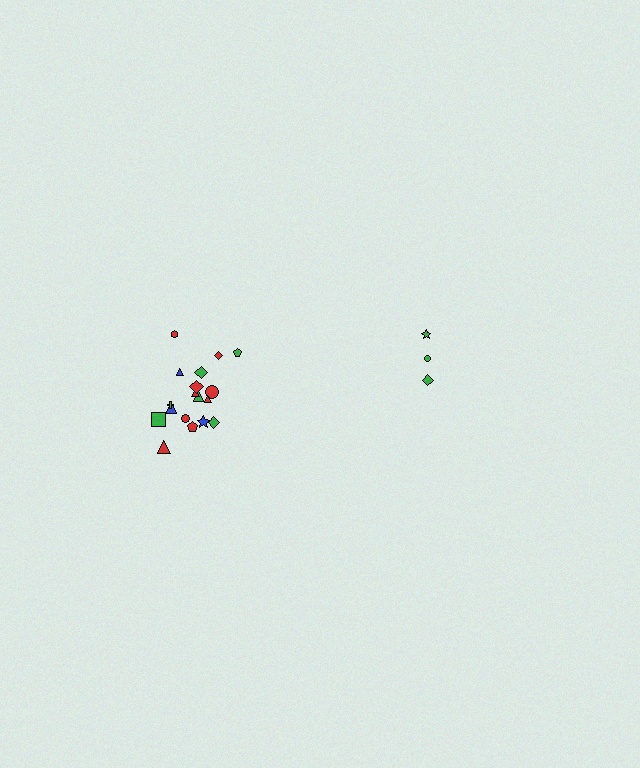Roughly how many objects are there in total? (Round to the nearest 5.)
Roughly 20 objects in total.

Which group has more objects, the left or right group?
The left group.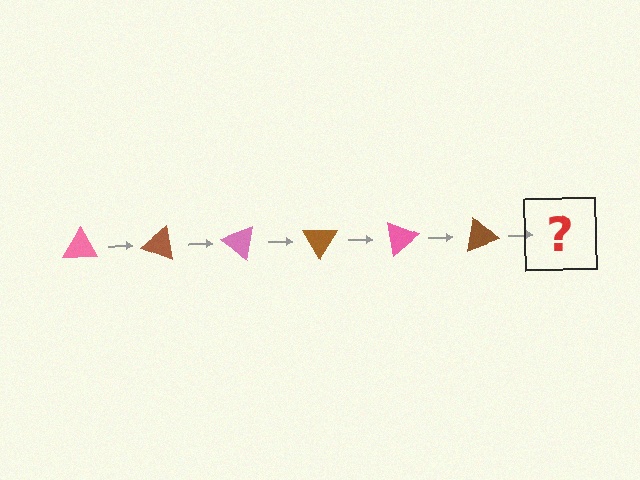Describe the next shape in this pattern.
It should be a pink triangle, rotated 120 degrees from the start.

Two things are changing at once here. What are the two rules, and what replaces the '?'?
The two rules are that it rotates 20 degrees each step and the color cycles through pink and brown. The '?' should be a pink triangle, rotated 120 degrees from the start.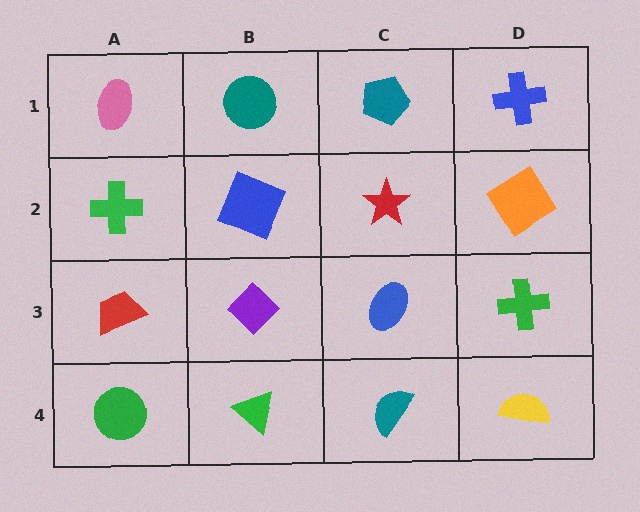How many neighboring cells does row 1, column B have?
3.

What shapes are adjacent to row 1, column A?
A green cross (row 2, column A), a teal circle (row 1, column B).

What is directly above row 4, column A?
A red trapezoid.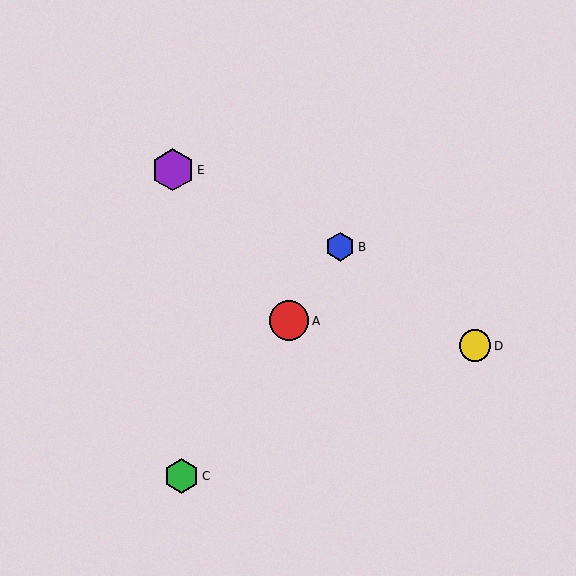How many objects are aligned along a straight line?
3 objects (A, B, C) are aligned along a straight line.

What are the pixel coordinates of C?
Object C is at (181, 476).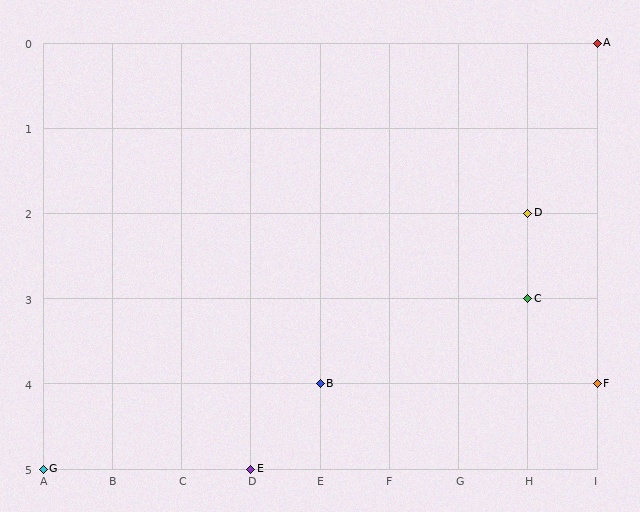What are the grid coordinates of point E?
Point E is at grid coordinates (D, 5).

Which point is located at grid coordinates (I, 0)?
Point A is at (I, 0).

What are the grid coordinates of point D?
Point D is at grid coordinates (H, 2).